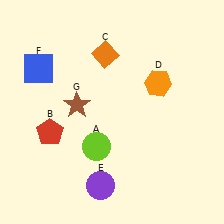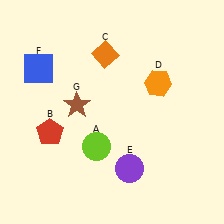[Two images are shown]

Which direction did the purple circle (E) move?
The purple circle (E) moved right.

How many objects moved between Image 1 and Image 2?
1 object moved between the two images.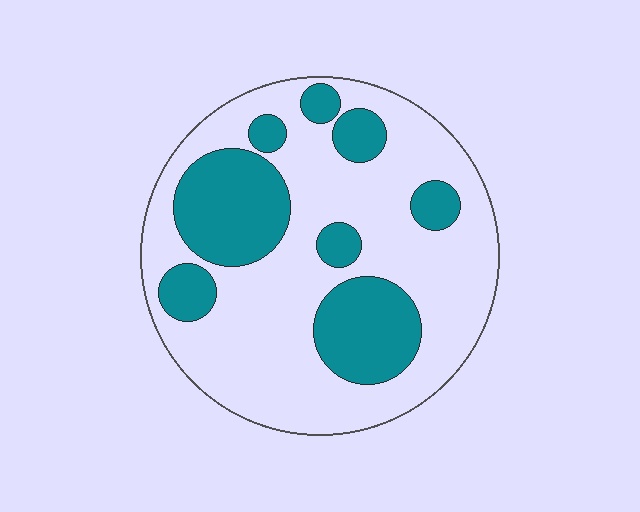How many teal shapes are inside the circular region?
8.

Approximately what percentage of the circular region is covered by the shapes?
Approximately 30%.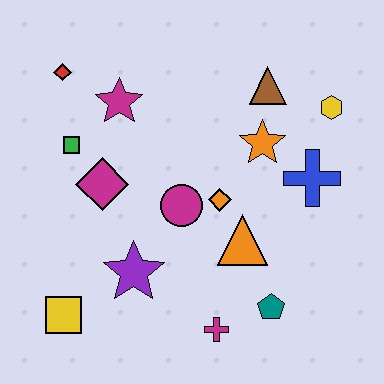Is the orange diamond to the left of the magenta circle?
No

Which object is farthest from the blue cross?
The yellow square is farthest from the blue cross.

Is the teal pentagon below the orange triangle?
Yes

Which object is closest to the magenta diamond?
The green square is closest to the magenta diamond.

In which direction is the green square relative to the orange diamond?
The green square is to the left of the orange diamond.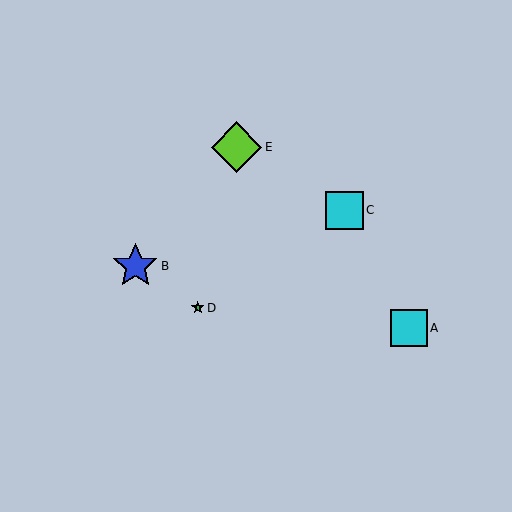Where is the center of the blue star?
The center of the blue star is at (135, 266).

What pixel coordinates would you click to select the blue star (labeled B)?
Click at (135, 266) to select the blue star B.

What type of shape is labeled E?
Shape E is a lime diamond.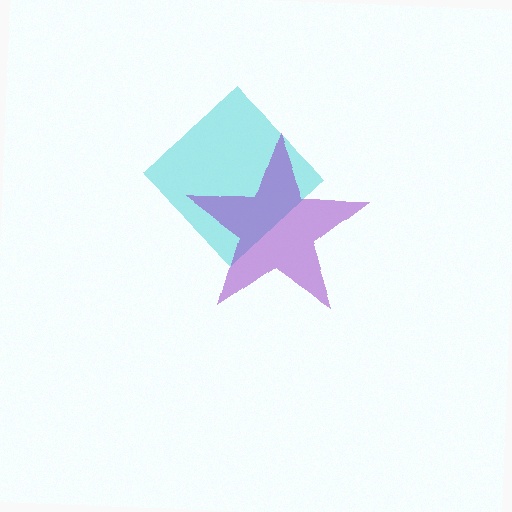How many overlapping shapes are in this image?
There are 2 overlapping shapes in the image.